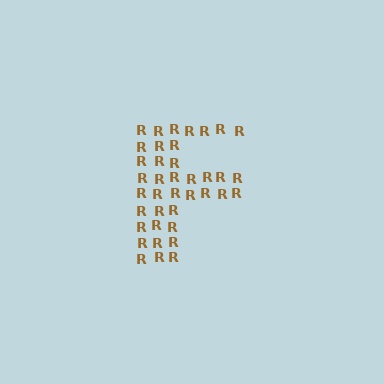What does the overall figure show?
The overall figure shows the letter F.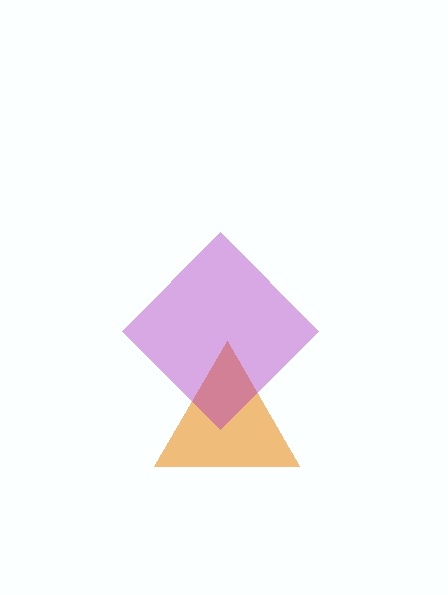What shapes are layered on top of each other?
The layered shapes are: an orange triangle, a purple diamond.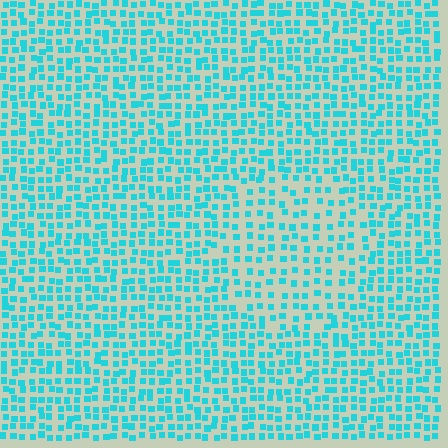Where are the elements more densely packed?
The elements are more densely packed outside the circle boundary.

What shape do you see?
I see a circle.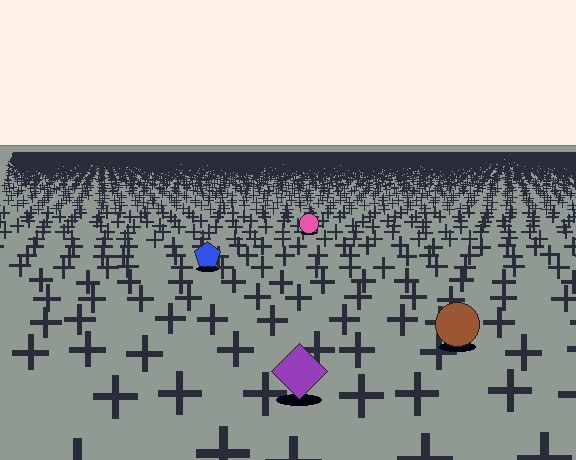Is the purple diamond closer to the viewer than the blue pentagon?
Yes. The purple diamond is closer — you can tell from the texture gradient: the ground texture is coarser near it.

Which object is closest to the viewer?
The purple diamond is closest. The texture marks near it are larger and more spread out.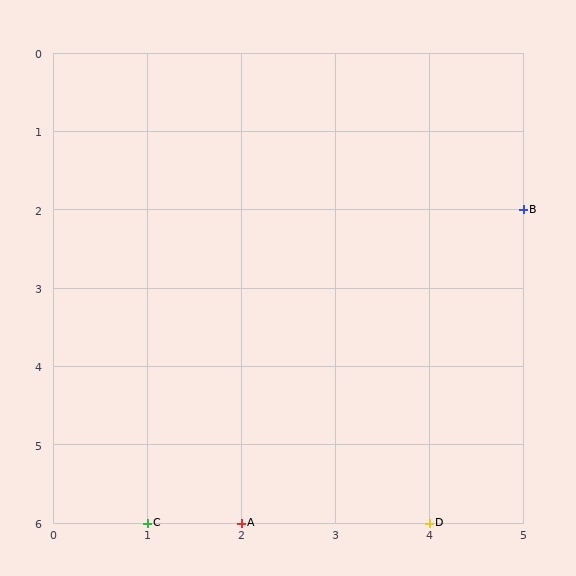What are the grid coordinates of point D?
Point D is at grid coordinates (4, 6).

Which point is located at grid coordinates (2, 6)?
Point A is at (2, 6).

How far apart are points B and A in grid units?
Points B and A are 3 columns and 4 rows apart (about 5.0 grid units diagonally).